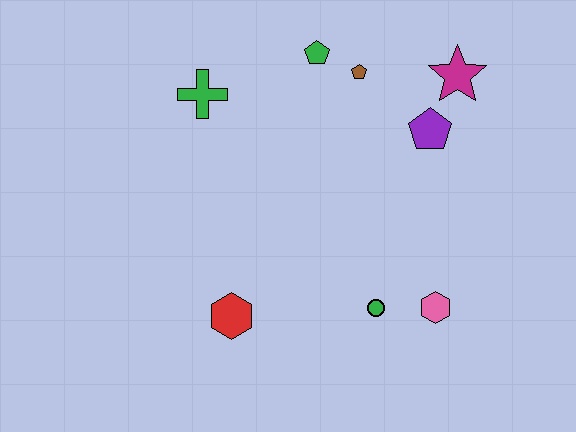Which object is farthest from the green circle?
The green cross is farthest from the green circle.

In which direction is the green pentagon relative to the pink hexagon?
The green pentagon is above the pink hexagon.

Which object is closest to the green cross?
The green pentagon is closest to the green cross.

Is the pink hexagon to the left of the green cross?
No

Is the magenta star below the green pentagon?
Yes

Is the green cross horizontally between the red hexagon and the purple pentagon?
No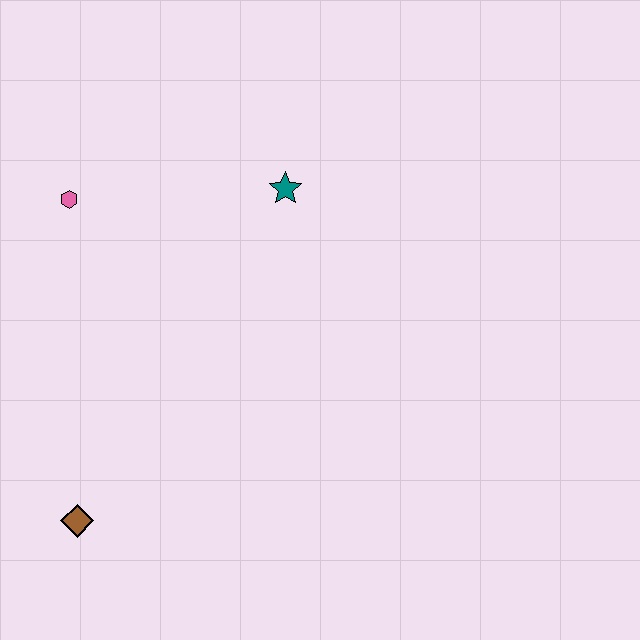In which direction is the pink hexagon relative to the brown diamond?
The pink hexagon is above the brown diamond.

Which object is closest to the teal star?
The pink hexagon is closest to the teal star.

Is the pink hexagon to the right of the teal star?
No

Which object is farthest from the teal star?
The brown diamond is farthest from the teal star.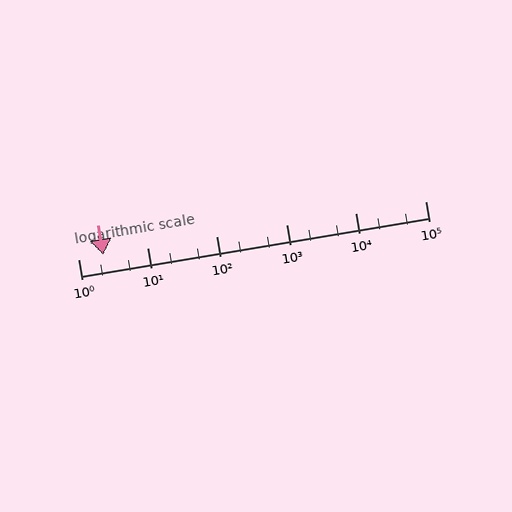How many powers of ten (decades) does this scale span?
The scale spans 5 decades, from 1 to 100000.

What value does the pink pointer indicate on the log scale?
The pointer indicates approximately 2.3.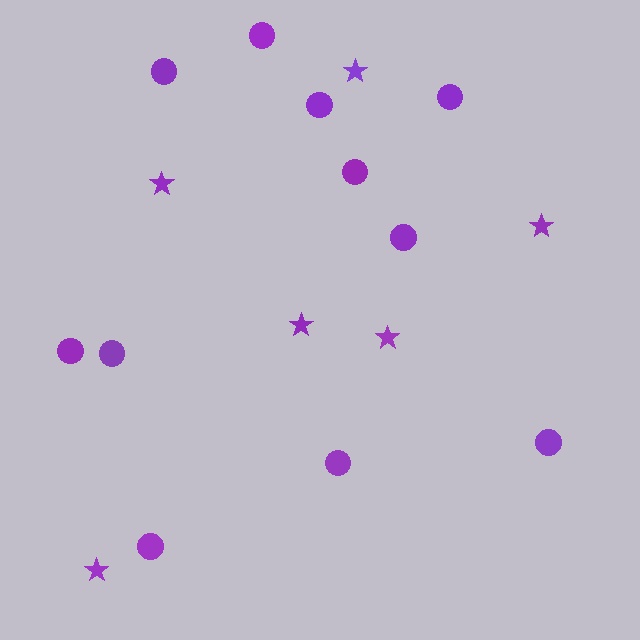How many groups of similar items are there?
There are 2 groups: one group of circles (11) and one group of stars (6).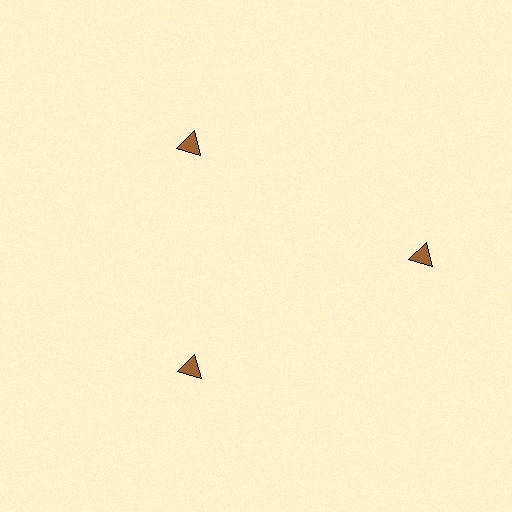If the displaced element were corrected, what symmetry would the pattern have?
It would have 3-fold rotational symmetry — the pattern would map onto itself every 120 degrees.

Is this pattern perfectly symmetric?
No. The 3 brown triangles are arranged in a ring, but one element near the 3 o'clock position is pushed outward from the center, breaking the 3-fold rotational symmetry.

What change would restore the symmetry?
The symmetry would be restored by moving it inward, back onto the ring so that all 3 triangles sit at equal angles and equal distance from the center.